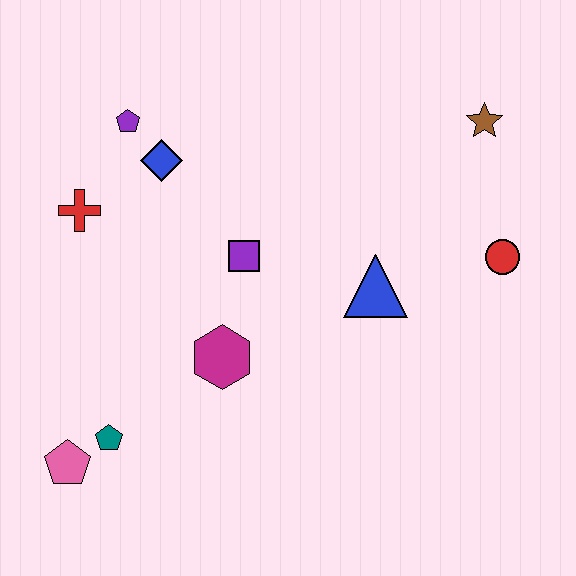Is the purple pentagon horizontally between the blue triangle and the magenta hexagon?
No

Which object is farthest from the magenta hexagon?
The brown star is farthest from the magenta hexagon.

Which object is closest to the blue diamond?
The purple pentagon is closest to the blue diamond.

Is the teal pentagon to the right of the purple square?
No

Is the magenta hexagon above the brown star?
No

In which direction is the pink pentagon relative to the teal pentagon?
The pink pentagon is to the left of the teal pentagon.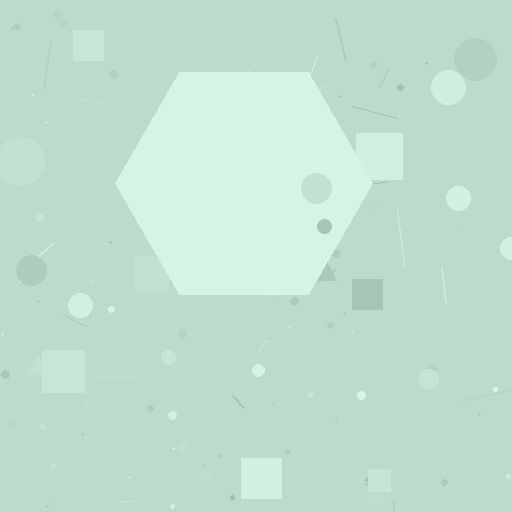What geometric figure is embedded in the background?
A hexagon is embedded in the background.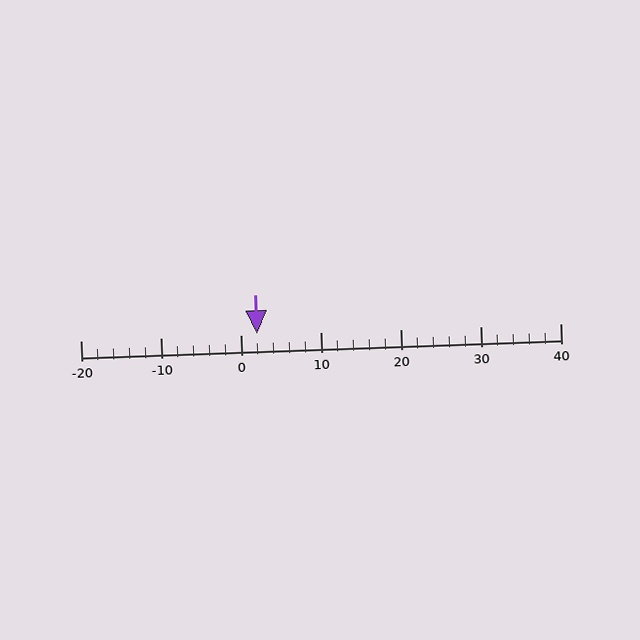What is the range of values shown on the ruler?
The ruler shows values from -20 to 40.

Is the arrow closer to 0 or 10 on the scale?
The arrow is closer to 0.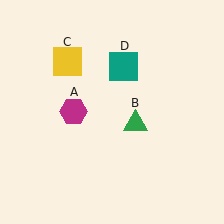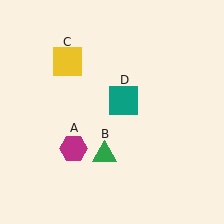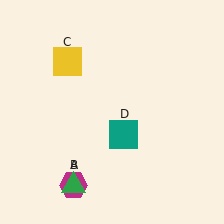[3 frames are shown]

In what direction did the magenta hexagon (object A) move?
The magenta hexagon (object A) moved down.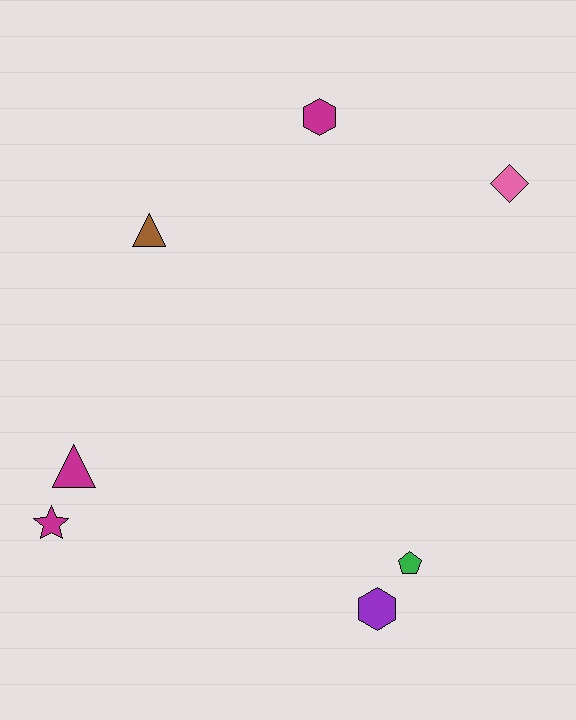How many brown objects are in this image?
There is 1 brown object.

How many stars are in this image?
There is 1 star.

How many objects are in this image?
There are 7 objects.